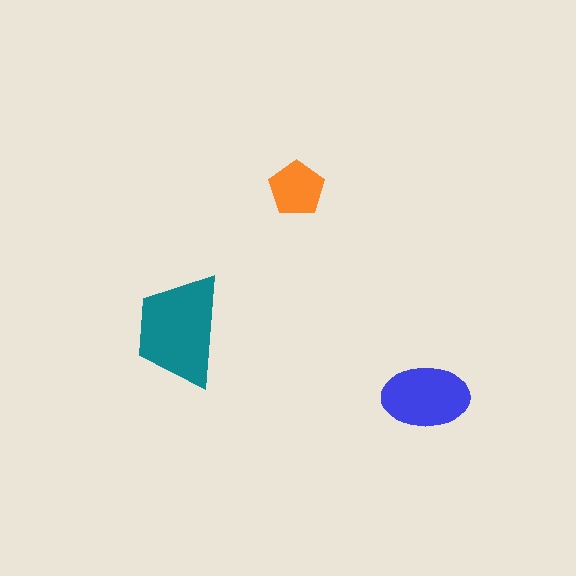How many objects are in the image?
There are 3 objects in the image.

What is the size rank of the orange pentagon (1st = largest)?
3rd.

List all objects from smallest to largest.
The orange pentagon, the blue ellipse, the teal trapezoid.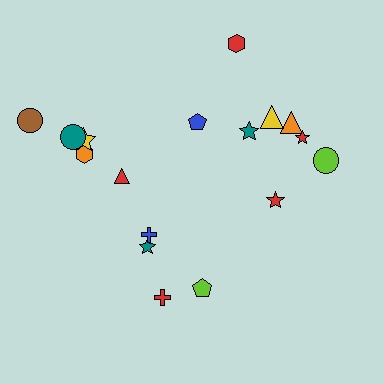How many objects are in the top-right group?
There are 8 objects.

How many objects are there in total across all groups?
There are 17 objects.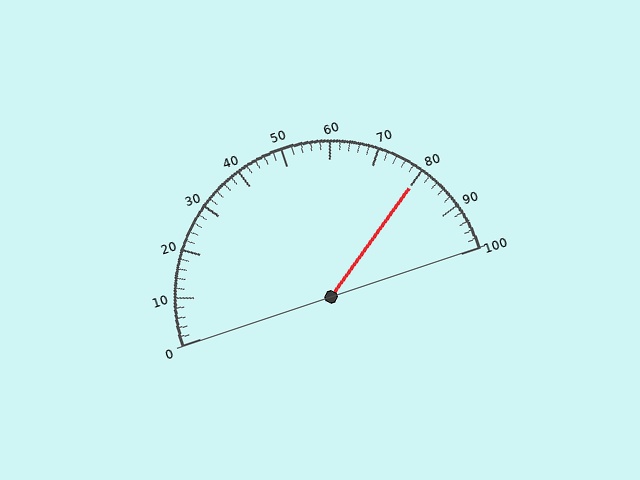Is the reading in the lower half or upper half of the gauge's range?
The reading is in the upper half of the range (0 to 100).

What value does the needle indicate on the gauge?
The needle indicates approximately 80.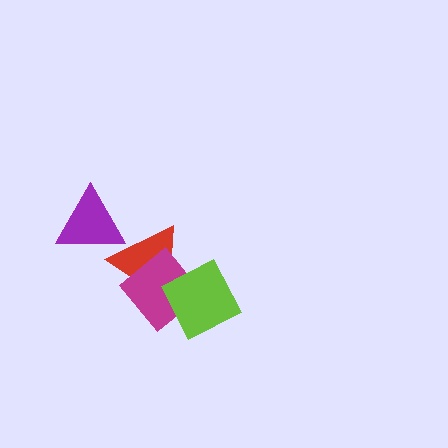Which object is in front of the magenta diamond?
The lime diamond is in front of the magenta diamond.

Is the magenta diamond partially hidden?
Yes, it is partially covered by another shape.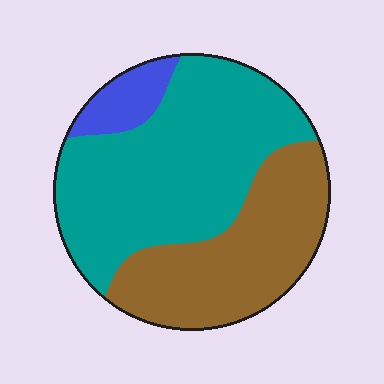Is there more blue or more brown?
Brown.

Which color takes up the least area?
Blue, at roughly 10%.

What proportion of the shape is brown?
Brown takes up between a third and a half of the shape.